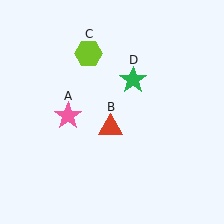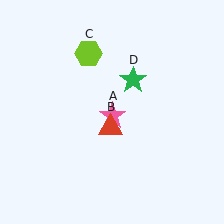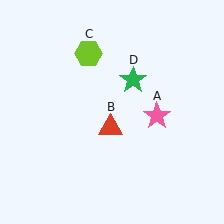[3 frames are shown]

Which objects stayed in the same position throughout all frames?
Red triangle (object B) and lime hexagon (object C) and green star (object D) remained stationary.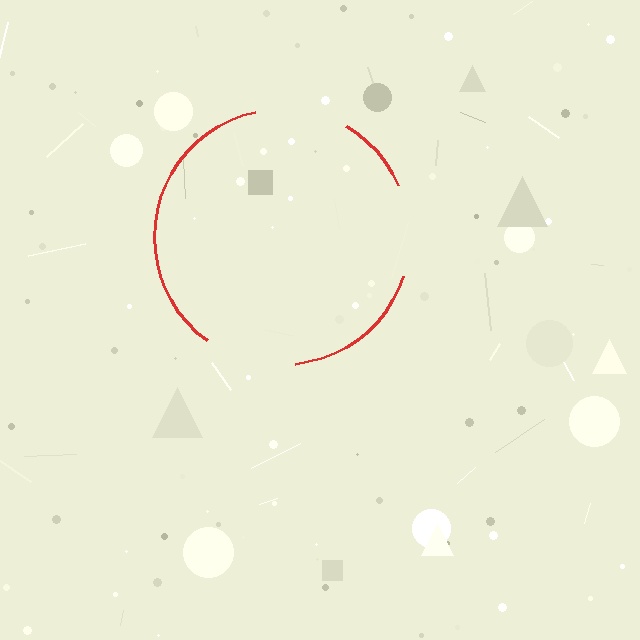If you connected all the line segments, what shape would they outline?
They would outline a circle.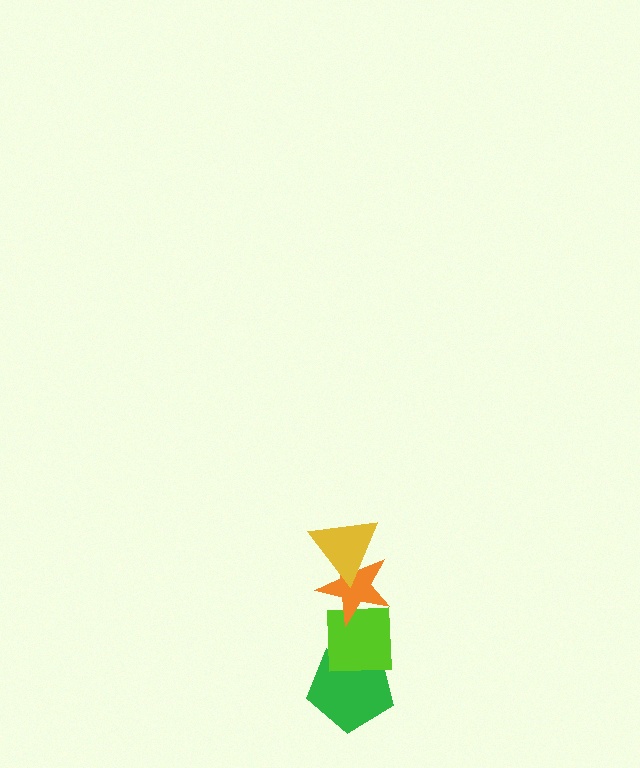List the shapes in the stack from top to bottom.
From top to bottom: the yellow triangle, the orange star, the lime square, the green pentagon.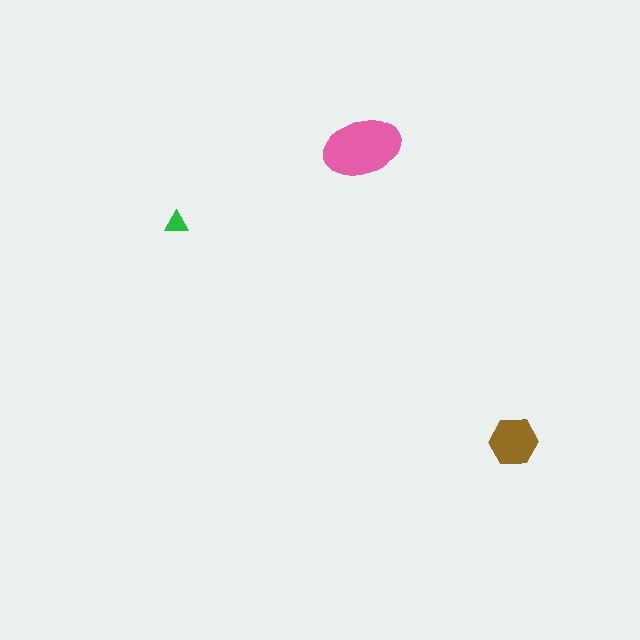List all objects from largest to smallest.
The pink ellipse, the brown hexagon, the green triangle.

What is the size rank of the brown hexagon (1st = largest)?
2nd.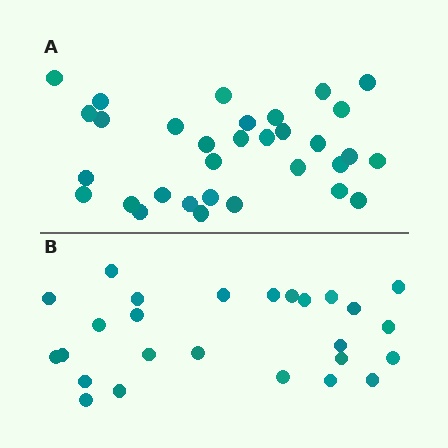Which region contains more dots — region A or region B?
Region A (the top region) has more dots.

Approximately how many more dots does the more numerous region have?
Region A has about 6 more dots than region B.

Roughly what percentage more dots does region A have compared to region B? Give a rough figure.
About 25% more.